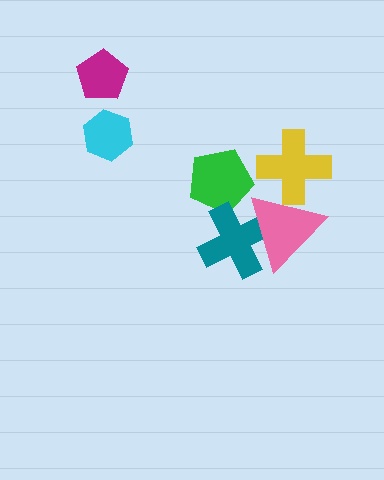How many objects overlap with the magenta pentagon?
0 objects overlap with the magenta pentagon.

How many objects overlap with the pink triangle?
2 objects overlap with the pink triangle.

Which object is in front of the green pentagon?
The teal cross is in front of the green pentagon.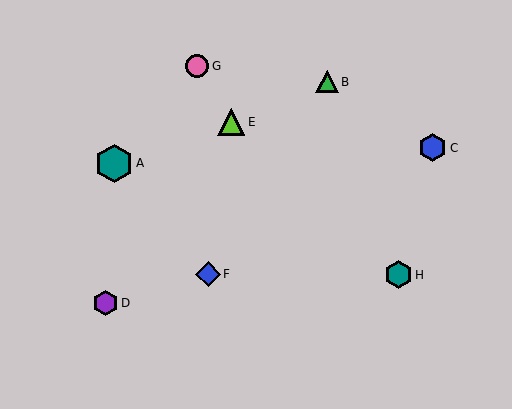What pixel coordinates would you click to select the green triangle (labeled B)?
Click at (327, 82) to select the green triangle B.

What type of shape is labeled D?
Shape D is a purple hexagon.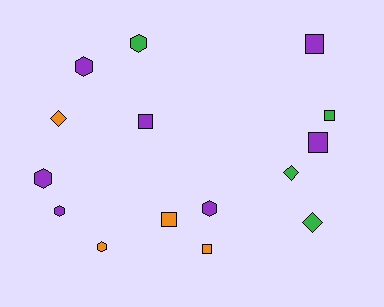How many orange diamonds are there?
There is 1 orange diamond.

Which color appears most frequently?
Purple, with 7 objects.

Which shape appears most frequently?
Hexagon, with 6 objects.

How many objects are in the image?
There are 15 objects.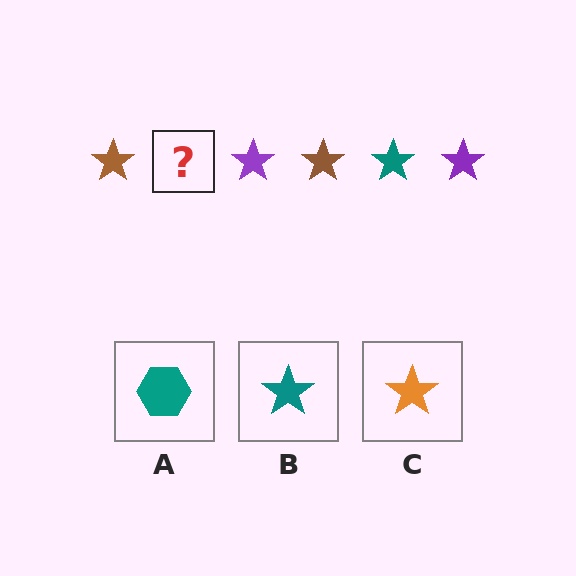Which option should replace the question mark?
Option B.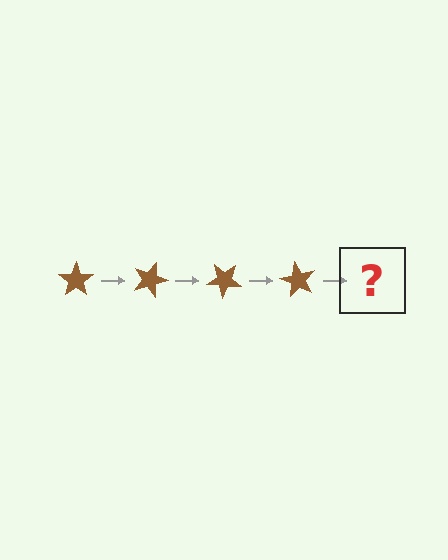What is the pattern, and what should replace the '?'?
The pattern is that the star rotates 20 degrees each step. The '?' should be a brown star rotated 80 degrees.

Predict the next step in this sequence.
The next step is a brown star rotated 80 degrees.